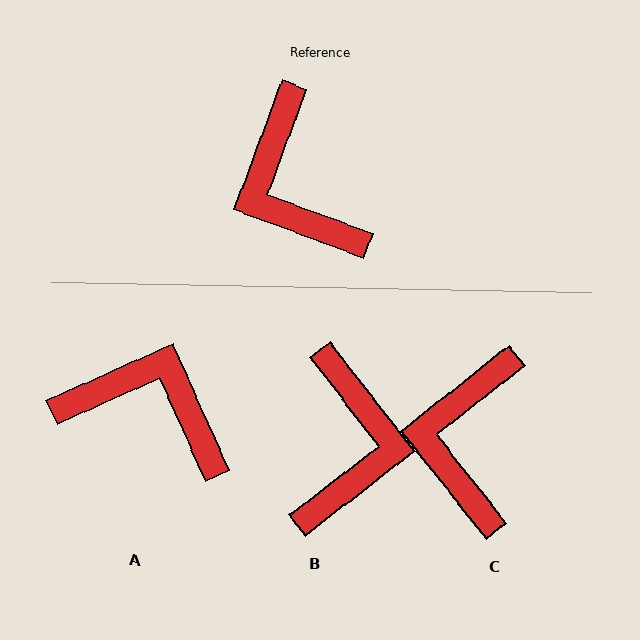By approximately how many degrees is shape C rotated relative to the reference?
Approximately 31 degrees clockwise.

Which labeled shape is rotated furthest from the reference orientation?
B, about 148 degrees away.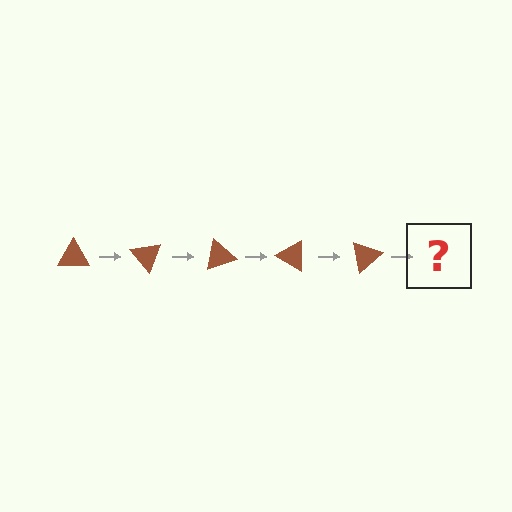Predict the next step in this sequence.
The next step is a brown triangle rotated 250 degrees.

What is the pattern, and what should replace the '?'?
The pattern is that the triangle rotates 50 degrees each step. The '?' should be a brown triangle rotated 250 degrees.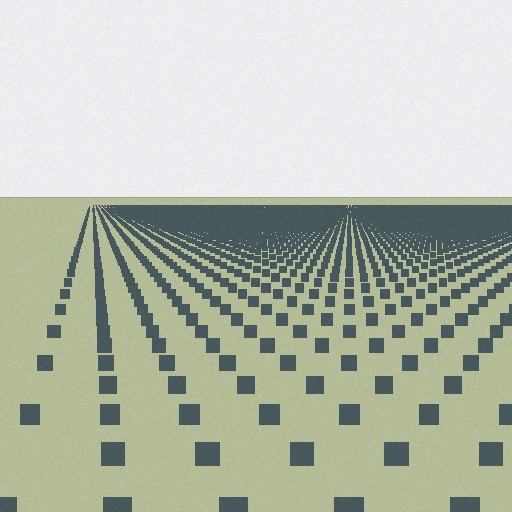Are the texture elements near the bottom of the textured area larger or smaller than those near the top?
Larger. Near the bottom, elements are closer to the viewer and appear at a bigger on-screen size.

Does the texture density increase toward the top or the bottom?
Density increases toward the top.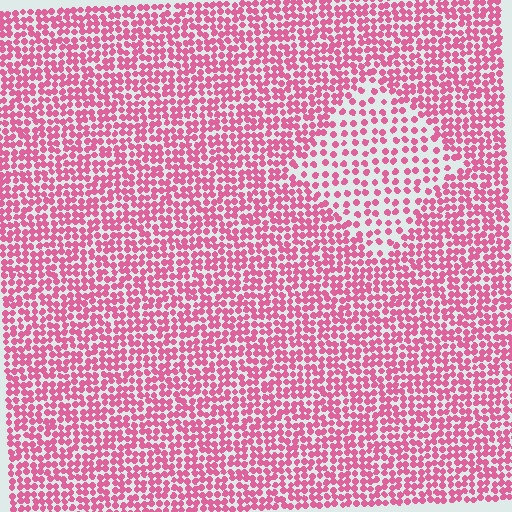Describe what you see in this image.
The image contains small pink elements arranged at two different densities. A diamond-shaped region is visible where the elements are less densely packed than the surrounding area.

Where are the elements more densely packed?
The elements are more densely packed outside the diamond boundary.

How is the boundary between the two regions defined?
The boundary is defined by a change in element density (approximately 1.9x ratio). All elements are the same color, size, and shape.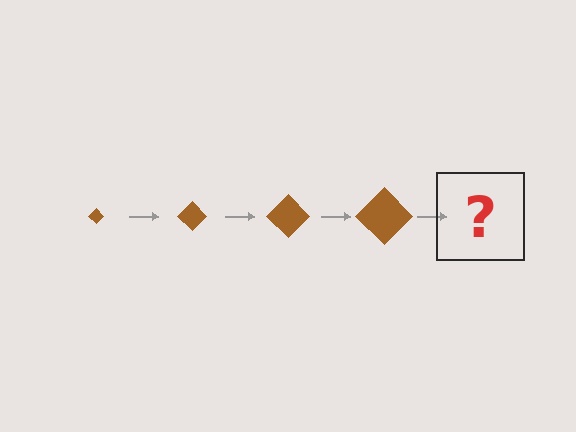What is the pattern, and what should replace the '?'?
The pattern is that the diamond gets progressively larger each step. The '?' should be a brown diamond, larger than the previous one.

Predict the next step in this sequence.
The next step is a brown diamond, larger than the previous one.